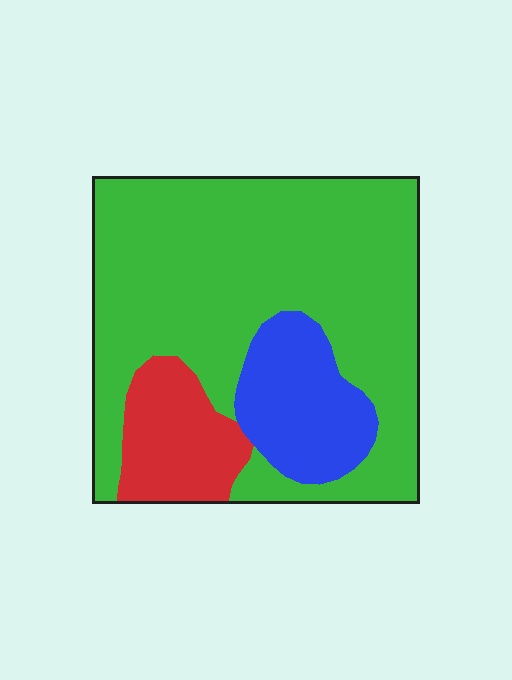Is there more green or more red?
Green.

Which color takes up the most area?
Green, at roughly 70%.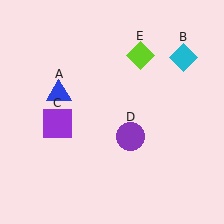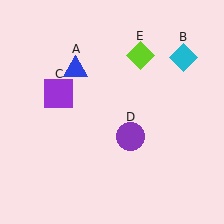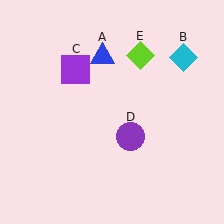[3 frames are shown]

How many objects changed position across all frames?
2 objects changed position: blue triangle (object A), purple square (object C).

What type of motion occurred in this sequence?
The blue triangle (object A), purple square (object C) rotated clockwise around the center of the scene.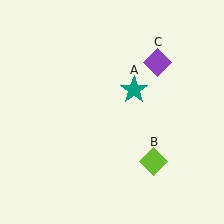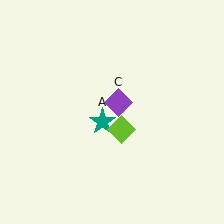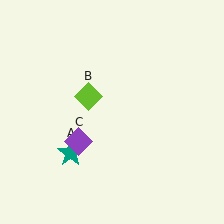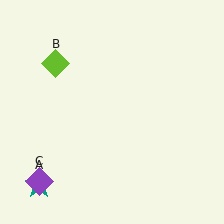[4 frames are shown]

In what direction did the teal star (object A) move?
The teal star (object A) moved down and to the left.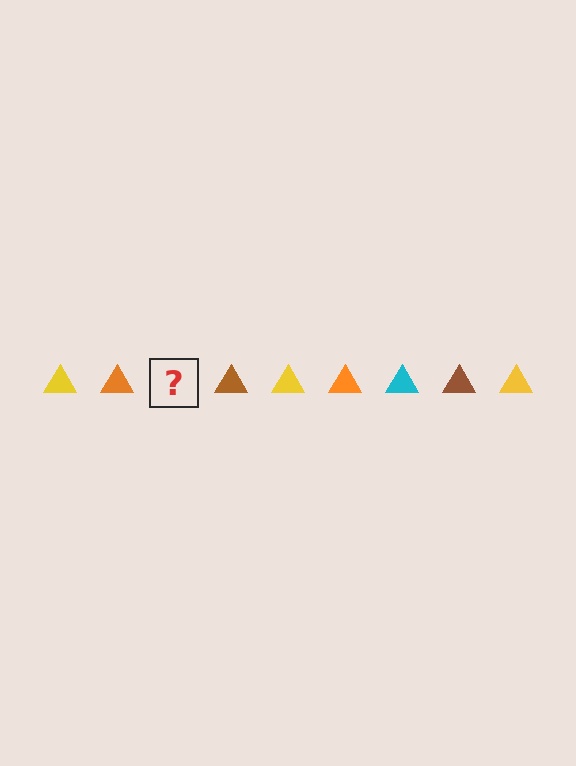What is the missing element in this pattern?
The missing element is a cyan triangle.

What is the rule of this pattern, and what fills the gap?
The rule is that the pattern cycles through yellow, orange, cyan, brown triangles. The gap should be filled with a cyan triangle.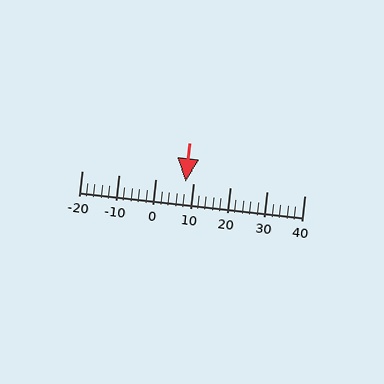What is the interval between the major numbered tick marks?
The major tick marks are spaced 10 units apart.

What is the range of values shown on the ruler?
The ruler shows values from -20 to 40.